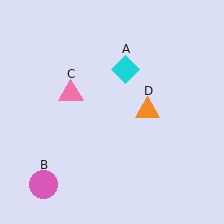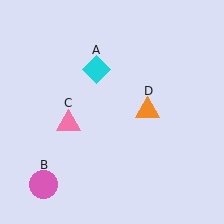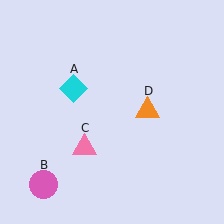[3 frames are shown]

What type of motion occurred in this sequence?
The cyan diamond (object A), pink triangle (object C) rotated counterclockwise around the center of the scene.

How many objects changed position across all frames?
2 objects changed position: cyan diamond (object A), pink triangle (object C).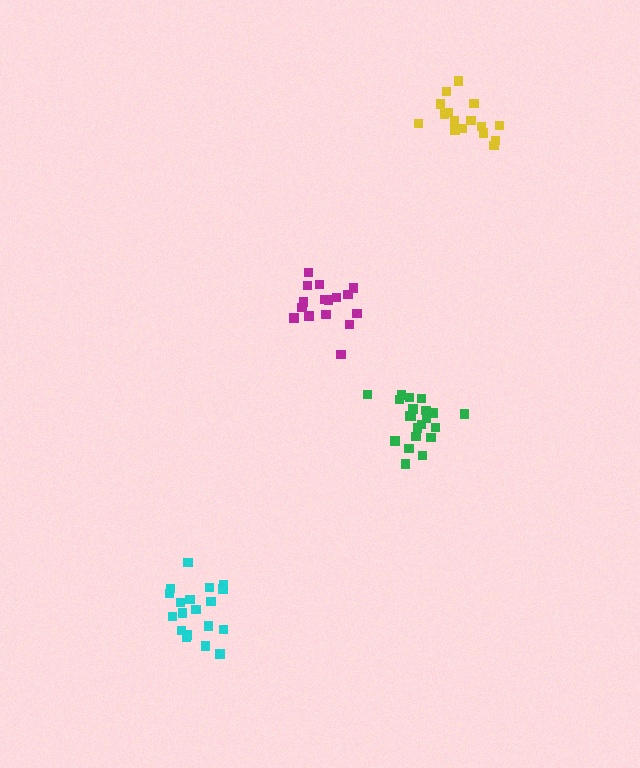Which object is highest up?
The yellow cluster is topmost.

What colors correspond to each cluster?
The clusters are colored: green, cyan, yellow, magenta.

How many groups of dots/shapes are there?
There are 4 groups.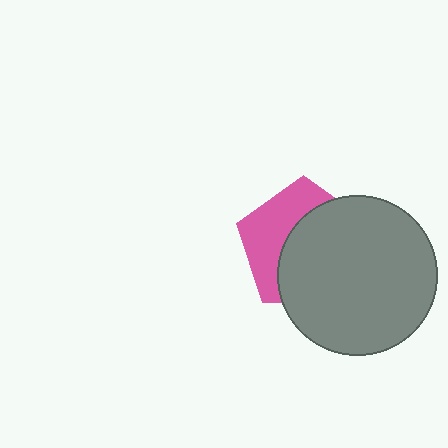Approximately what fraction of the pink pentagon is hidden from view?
Roughly 60% of the pink pentagon is hidden behind the gray circle.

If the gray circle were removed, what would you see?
You would see the complete pink pentagon.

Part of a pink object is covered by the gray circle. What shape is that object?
It is a pentagon.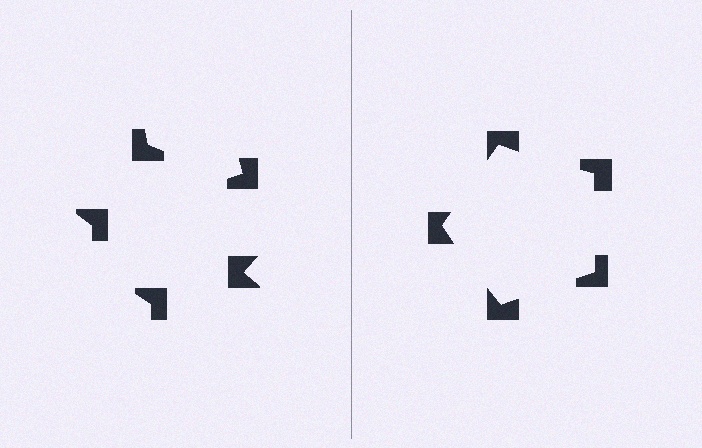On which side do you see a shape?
An illusory pentagon appears on the right side. On the left side the wedge cuts are rotated, so no coherent shape forms.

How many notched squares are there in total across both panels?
10 — 5 on each side.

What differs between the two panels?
The notched squares are positioned identically on both sides; only the wedge orientations differ. On the right they align to a pentagon; on the left they are misaligned.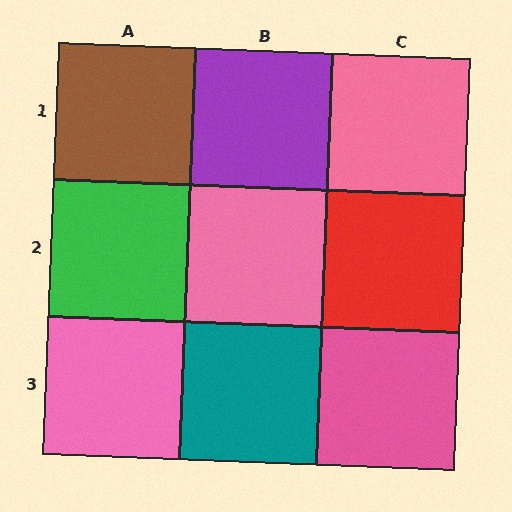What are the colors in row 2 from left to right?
Green, pink, red.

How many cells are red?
1 cell is red.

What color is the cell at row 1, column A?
Brown.